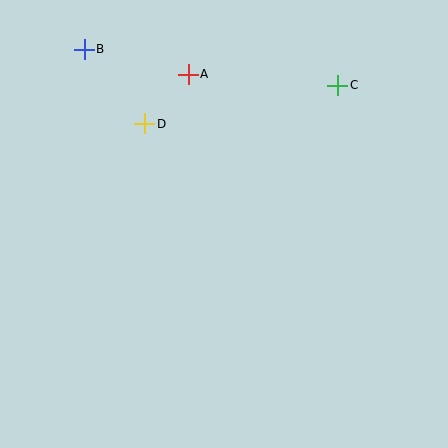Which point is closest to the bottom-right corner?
Point C is closest to the bottom-right corner.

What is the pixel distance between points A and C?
The distance between A and C is 150 pixels.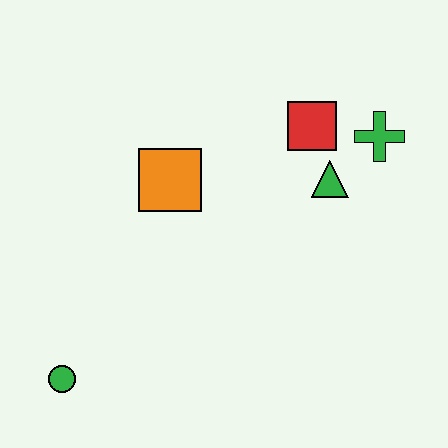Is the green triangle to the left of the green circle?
No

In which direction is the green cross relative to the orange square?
The green cross is to the right of the orange square.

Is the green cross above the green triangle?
Yes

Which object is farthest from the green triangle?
The green circle is farthest from the green triangle.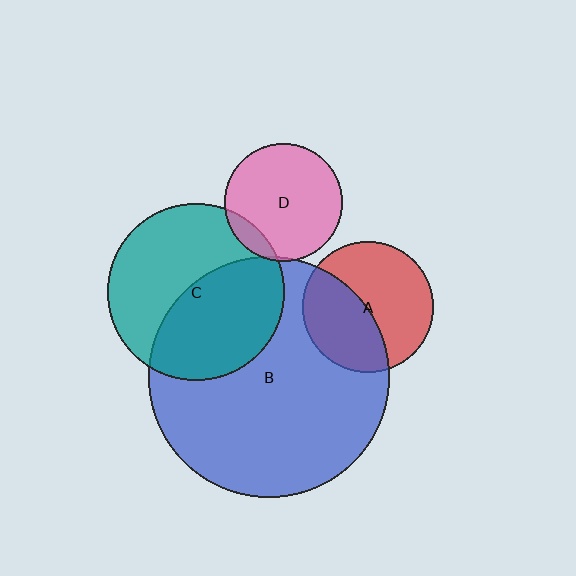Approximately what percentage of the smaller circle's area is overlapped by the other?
Approximately 10%.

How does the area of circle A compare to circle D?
Approximately 1.2 times.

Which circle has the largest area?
Circle B (blue).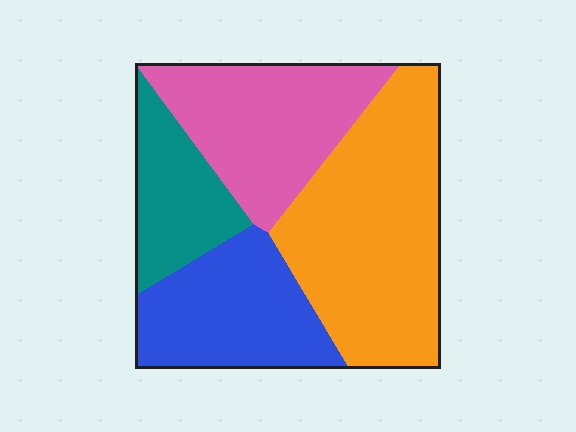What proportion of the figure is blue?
Blue takes up about one fifth (1/5) of the figure.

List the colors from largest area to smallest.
From largest to smallest: orange, pink, blue, teal.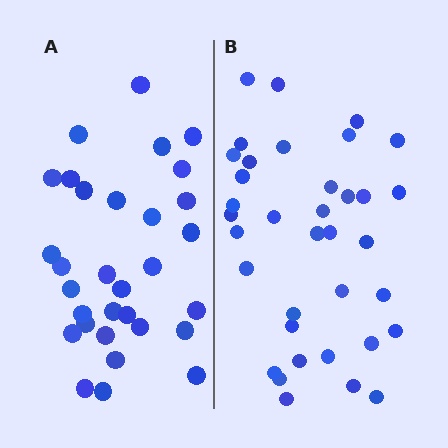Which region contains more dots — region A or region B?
Region B (the right region) has more dots.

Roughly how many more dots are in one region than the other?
Region B has about 5 more dots than region A.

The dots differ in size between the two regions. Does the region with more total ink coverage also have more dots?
No. Region A has more total ink coverage because its dots are larger, but region B actually contains more individual dots. Total area can be misleading — the number of items is what matters here.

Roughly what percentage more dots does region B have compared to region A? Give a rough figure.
About 15% more.